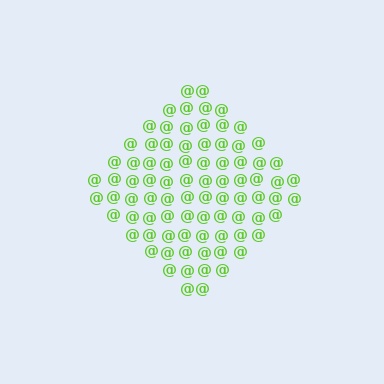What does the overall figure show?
The overall figure shows a diamond.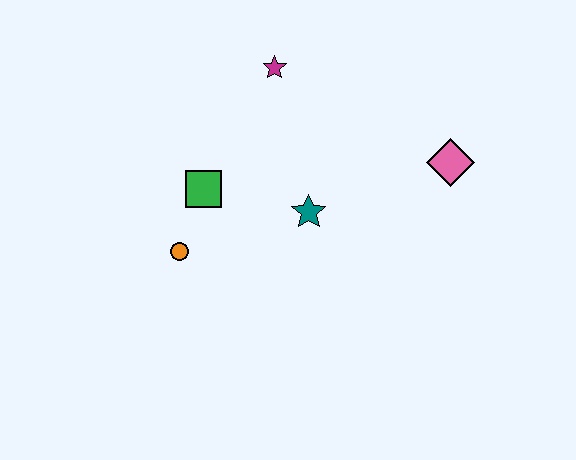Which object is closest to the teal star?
The green square is closest to the teal star.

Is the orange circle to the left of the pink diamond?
Yes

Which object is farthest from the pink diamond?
The orange circle is farthest from the pink diamond.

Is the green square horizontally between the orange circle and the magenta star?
Yes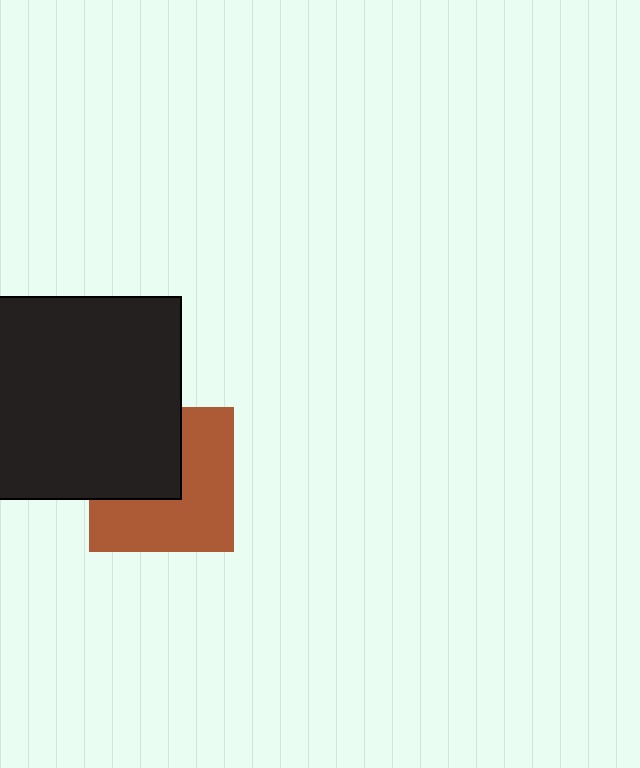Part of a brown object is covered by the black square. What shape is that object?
It is a square.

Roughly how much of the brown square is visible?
About half of it is visible (roughly 59%).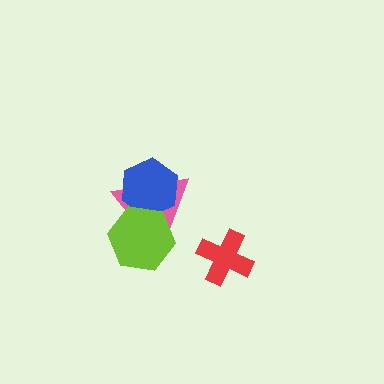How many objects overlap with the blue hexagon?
2 objects overlap with the blue hexagon.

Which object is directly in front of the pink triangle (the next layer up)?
The blue hexagon is directly in front of the pink triangle.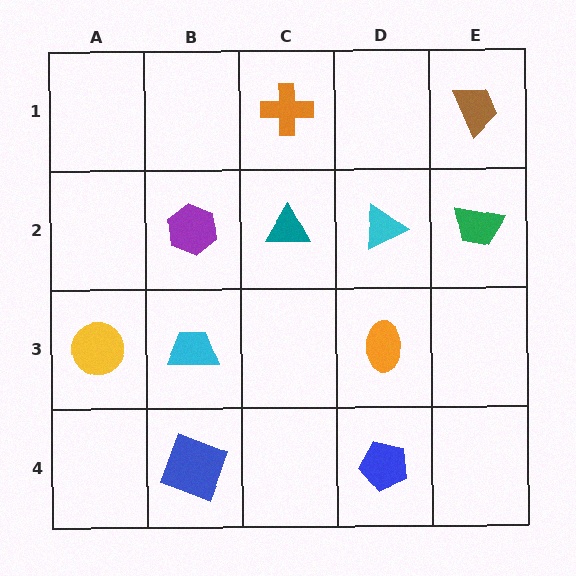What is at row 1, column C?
An orange cross.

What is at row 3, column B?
A cyan trapezoid.